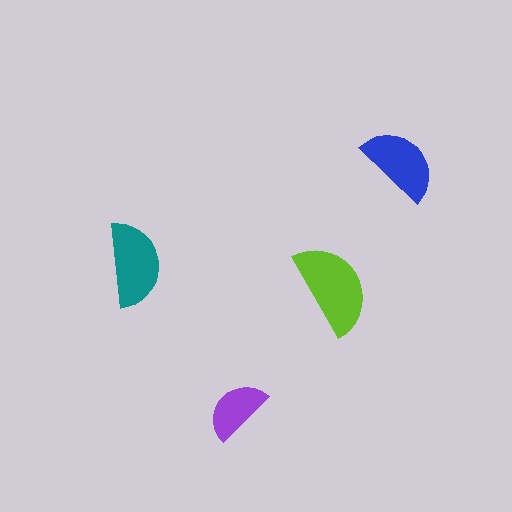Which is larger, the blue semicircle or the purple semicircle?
The blue one.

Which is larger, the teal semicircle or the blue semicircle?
The teal one.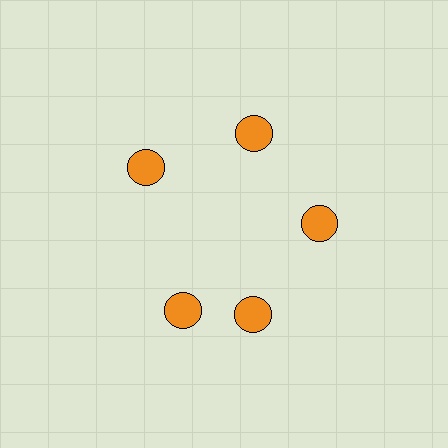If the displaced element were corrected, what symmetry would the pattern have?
It would have 5-fold rotational symmetry — the pattern would map onto itself every 72 degrees.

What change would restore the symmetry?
The symmetry would be restored by rotating it back into even spacing with its neighbors so that all 5 circles sit at equal angles and equal distance from the center.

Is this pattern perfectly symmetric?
No. The 5 orange circles are arranged in a ring, but one element near the 8 o'clock position is rotated out of alignment along the ring, breaking the 5-fold rotational symmetry.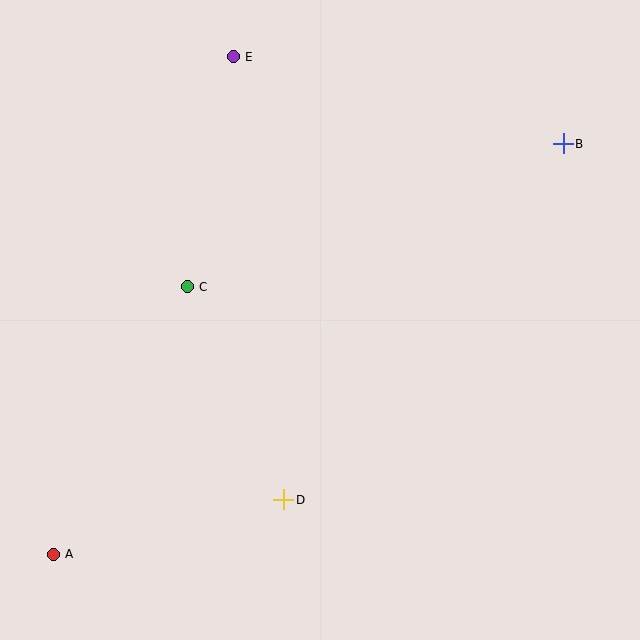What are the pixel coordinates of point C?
Point C is at (187, 287).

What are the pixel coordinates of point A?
Point A is at (53, 554).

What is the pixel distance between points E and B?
The distance between E and B is 341 pixels.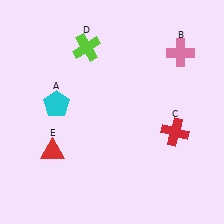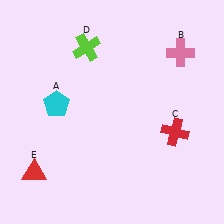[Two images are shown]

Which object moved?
The red triangle (E) moved down.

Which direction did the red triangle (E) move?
The red triangle (E) moved down.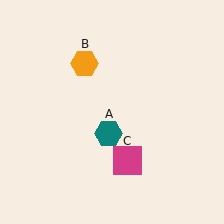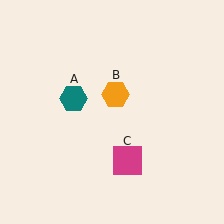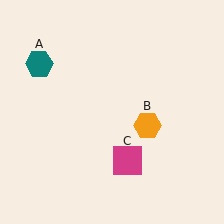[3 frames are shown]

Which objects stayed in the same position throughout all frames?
Magenta square (object C) remained stationary.